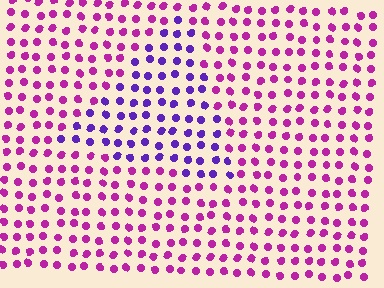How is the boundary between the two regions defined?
The boundary is defined purely by a slight shift in hue (about 45 degrees). Spacing, size, and orientation are identical on both sides.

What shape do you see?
I see a triangle.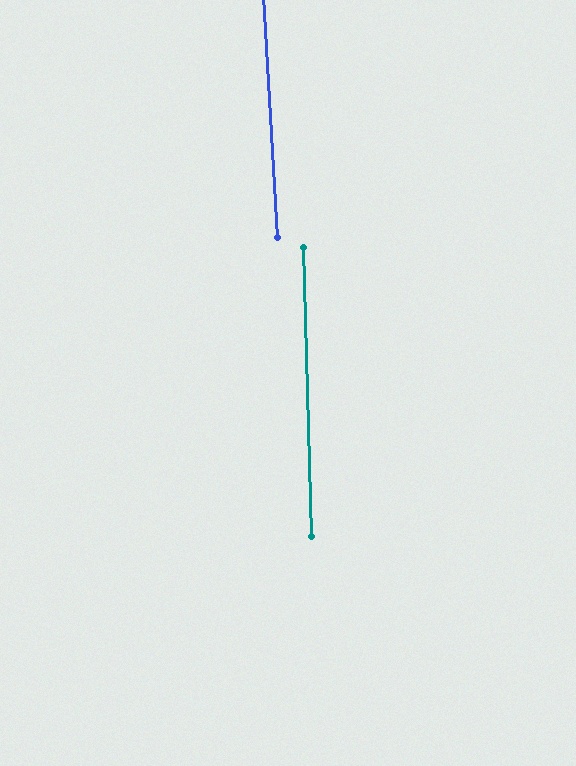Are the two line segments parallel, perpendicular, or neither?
Parallel — their directions differ by only 1.7°.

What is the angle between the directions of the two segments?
Approximately 2 degrees.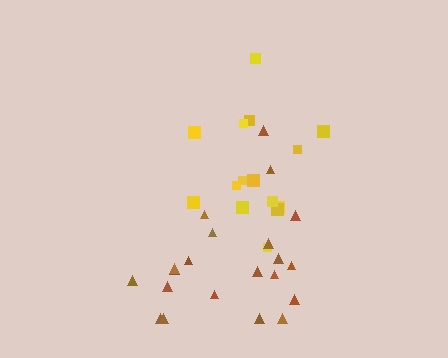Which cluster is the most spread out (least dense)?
Brown.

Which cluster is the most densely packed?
Yellow.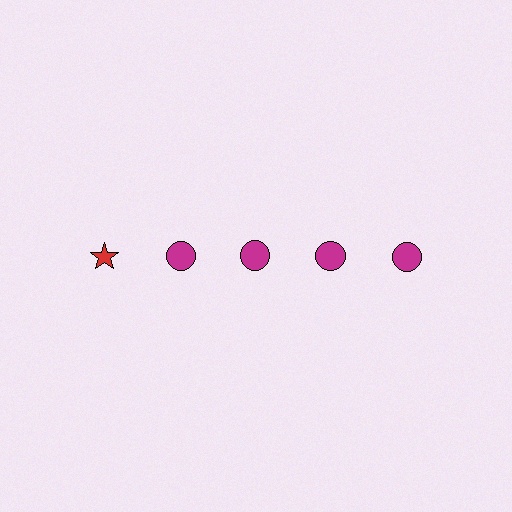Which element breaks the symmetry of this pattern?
The red star in the top row, leftmost column breaks the symmetry. All other shapes are magenta circles.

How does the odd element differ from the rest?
It differs in both color (red instead of magenta) and shape (star instead of circle).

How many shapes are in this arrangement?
There are 5 shapes arranged in a grid pattern.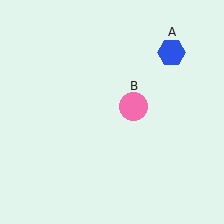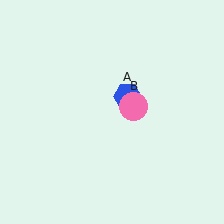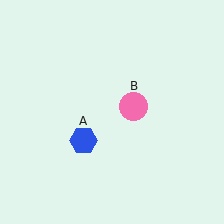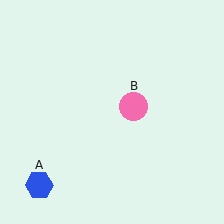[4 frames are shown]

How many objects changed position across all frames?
1 object changed position: blue hexagon (object A).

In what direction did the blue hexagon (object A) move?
The blue hexagon (object A) moved down and to the left.